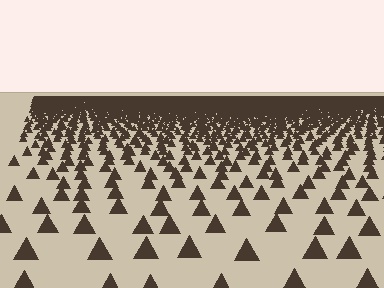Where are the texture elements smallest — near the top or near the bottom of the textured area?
Near the top.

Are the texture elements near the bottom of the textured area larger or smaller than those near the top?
Larger. Near the bottom, elements are closer to the viewer and appear at a bigger on-screen size.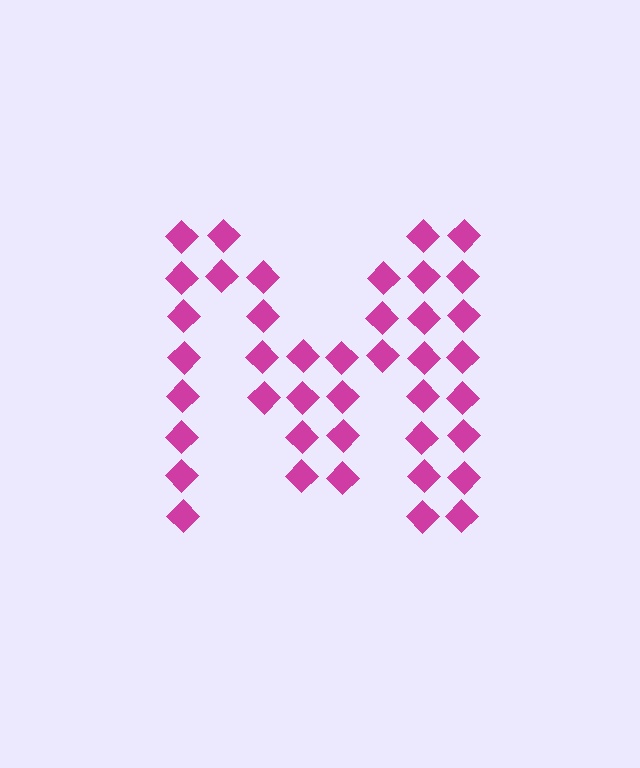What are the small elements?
The small elements are diamonds.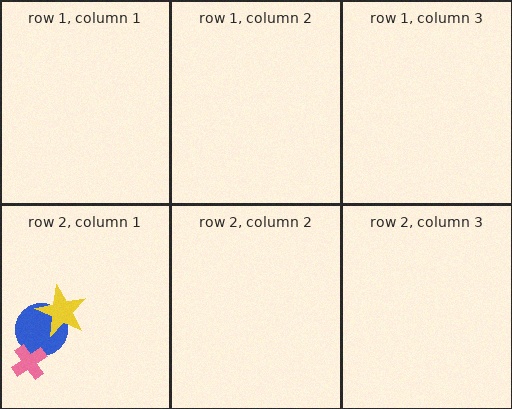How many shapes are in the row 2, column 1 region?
3.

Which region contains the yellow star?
The row 2, column 1 region.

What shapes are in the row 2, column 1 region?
The blue circle, the pink cross, the yellow star.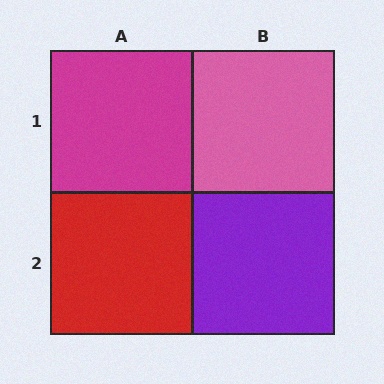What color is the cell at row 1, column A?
Magenta.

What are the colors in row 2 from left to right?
Red, purple.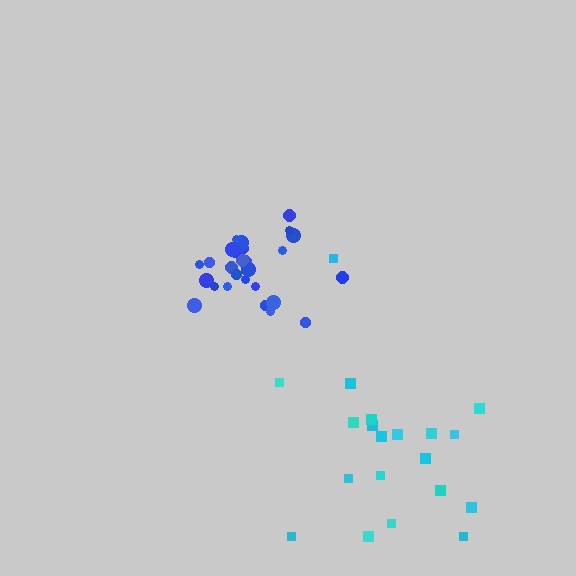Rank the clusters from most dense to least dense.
blue, cyan.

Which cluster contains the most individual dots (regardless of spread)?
Blue (27).